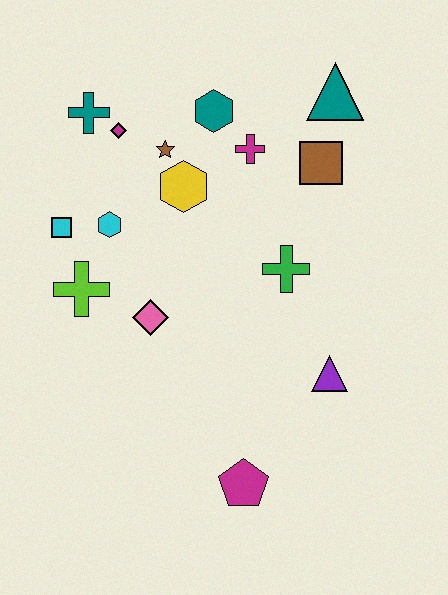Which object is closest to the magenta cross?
The teal hexagon is closest to the magenta cross.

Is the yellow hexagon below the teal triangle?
Yes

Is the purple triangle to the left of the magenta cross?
No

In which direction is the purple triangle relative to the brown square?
The purple triangle is below the brown square.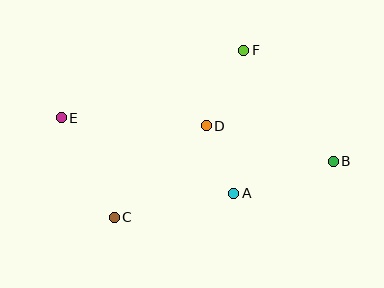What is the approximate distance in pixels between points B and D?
The distance between B and D is approximately 132 pixels.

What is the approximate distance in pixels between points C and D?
The distance between C and D is approximately 130 pixels.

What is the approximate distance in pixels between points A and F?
The distance between A and F is approximately 143 pixels.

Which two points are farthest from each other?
Points B and E are farthest from each other.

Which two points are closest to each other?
Points A and D are closest to each other.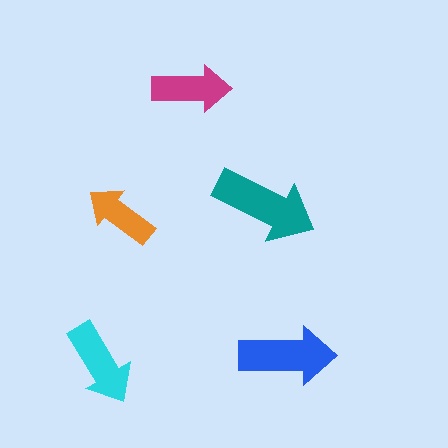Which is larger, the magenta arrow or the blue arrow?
The blue one.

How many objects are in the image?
There are 5 objects in the image.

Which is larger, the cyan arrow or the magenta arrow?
The cyan one.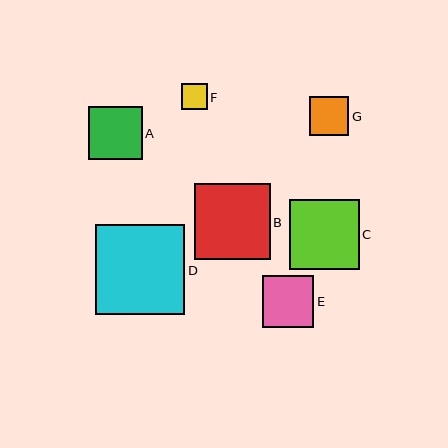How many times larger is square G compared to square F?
Square G is approximately 1.6 times the size of square F.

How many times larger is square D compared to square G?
Square D is approximately 2.3 times the size of square G.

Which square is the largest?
Square D is the largest with a size of approximately 90 pixels.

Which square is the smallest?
Square F is the smallest with a size of approximately 26 pixels.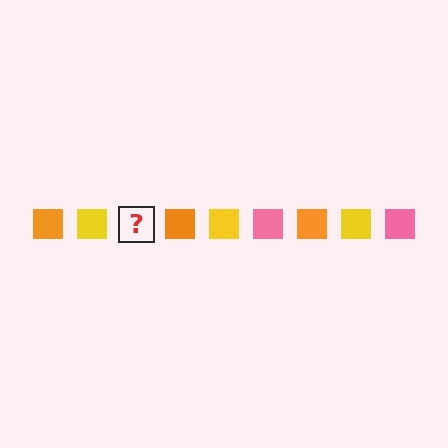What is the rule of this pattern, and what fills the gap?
The rule is that the pattern cycles through orange, yellow, pink squares. The gap should be filled with a pink square.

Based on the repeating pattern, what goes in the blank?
The blank should be a pink square.